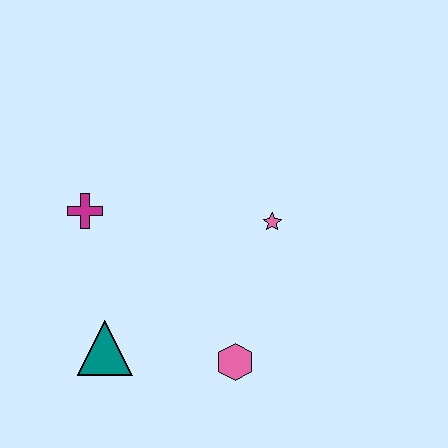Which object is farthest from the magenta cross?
The pink hexagon is farthest from the magenta cross.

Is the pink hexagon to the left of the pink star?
Yes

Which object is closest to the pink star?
The pink hexagon is closest to the pink star.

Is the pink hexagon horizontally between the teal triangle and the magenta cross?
No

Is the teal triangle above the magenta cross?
No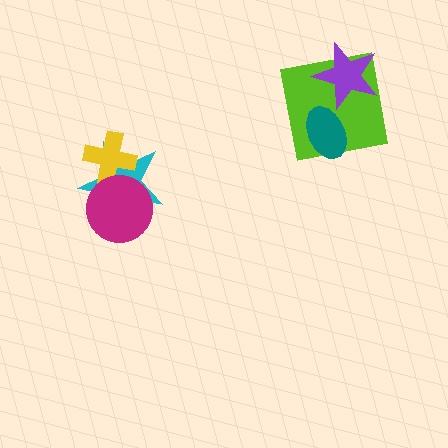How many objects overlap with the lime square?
2 objects overlap with the lime square.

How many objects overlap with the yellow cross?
2 objects overlap with the yellow cross.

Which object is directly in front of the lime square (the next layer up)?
The teal ellipse is directly in front of the lime square.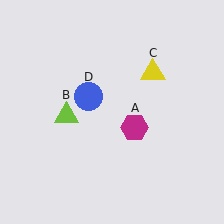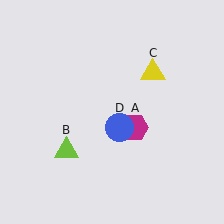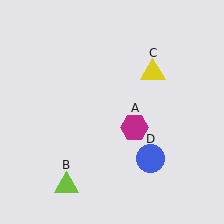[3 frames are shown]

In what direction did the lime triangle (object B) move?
The lime triangle (object B) moved down.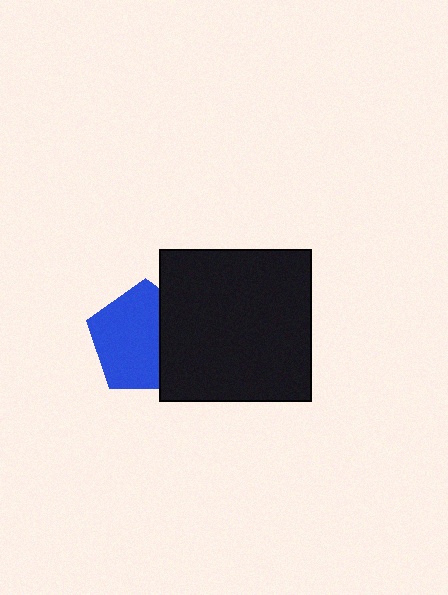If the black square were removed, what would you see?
You would see the complete blue pentagon.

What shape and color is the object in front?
The object in front is a black square.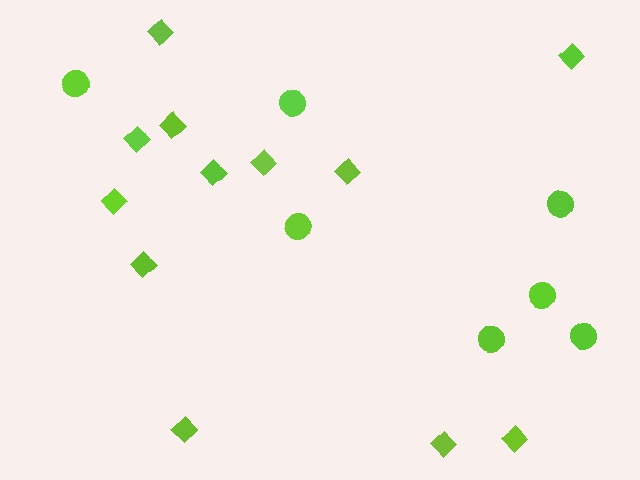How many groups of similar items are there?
There are 2 groups: one group of circles (7) and one group of diamonds (12).